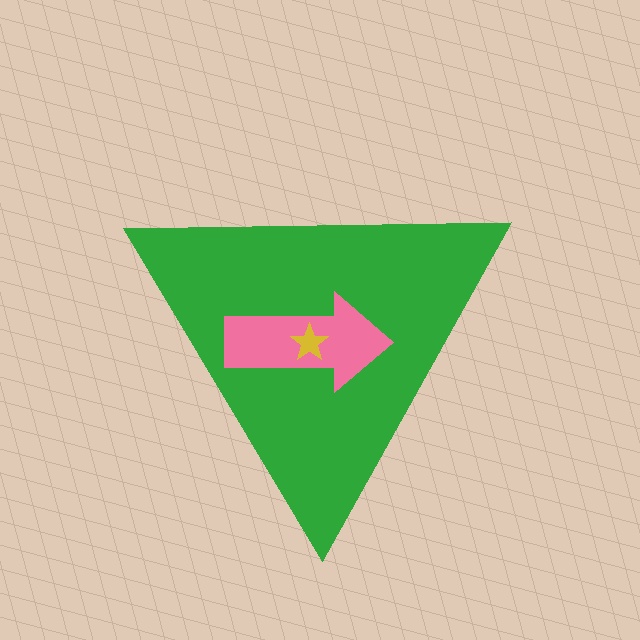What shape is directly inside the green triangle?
The pink arrow.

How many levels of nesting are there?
3.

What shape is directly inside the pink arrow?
The yellow star.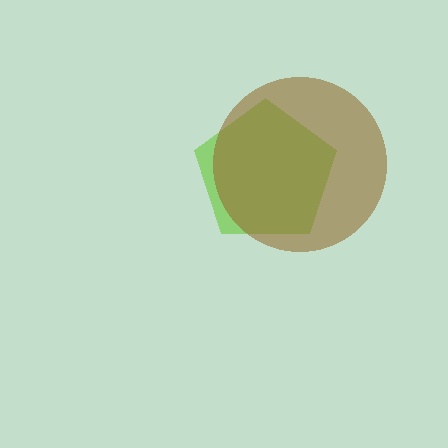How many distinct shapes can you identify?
There are 2 distinct shapes: a lime pentagon, a brown circle.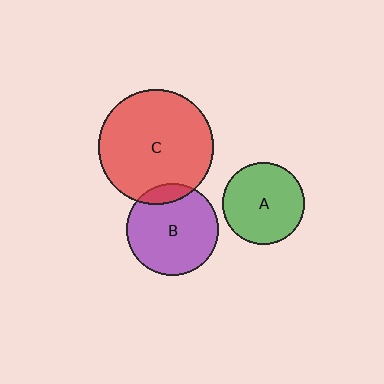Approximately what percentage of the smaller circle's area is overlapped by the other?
Approximately 10%.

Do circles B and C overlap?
Yes.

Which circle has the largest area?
Circle C (red).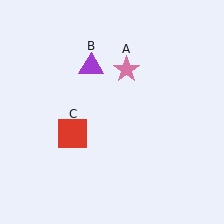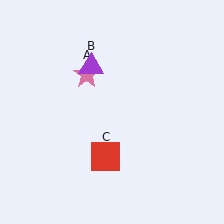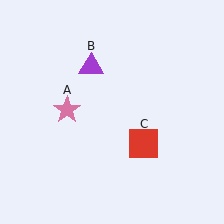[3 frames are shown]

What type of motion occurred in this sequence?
The pink star (object A), red square (object C) rotated counterclockwise around the center of the scene.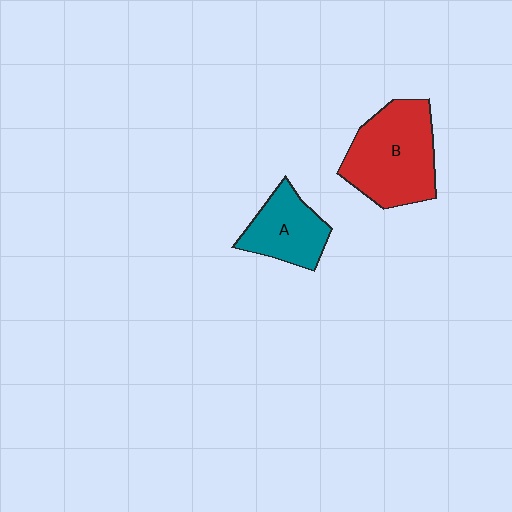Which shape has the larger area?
Shape B (red).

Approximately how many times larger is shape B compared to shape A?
Approximately 1.6 times.